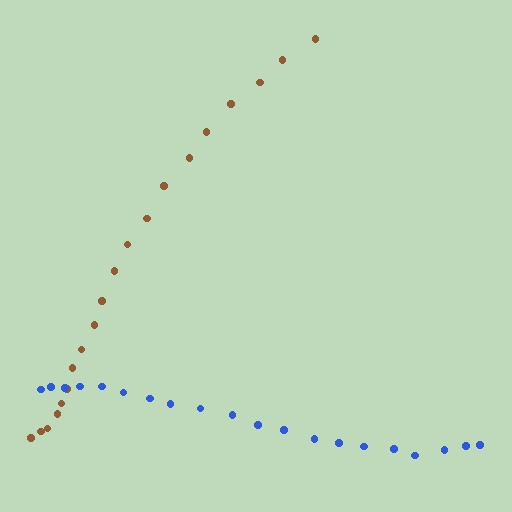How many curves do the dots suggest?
There are 2 distinct paths.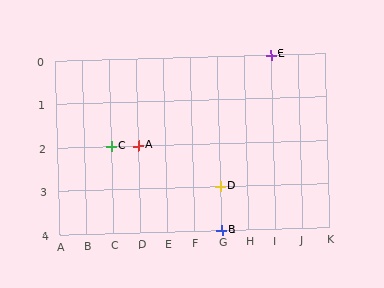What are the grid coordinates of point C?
Point C is at grid coordinates (C, 2).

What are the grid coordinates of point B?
Point B is at grid coordinates (G, 4).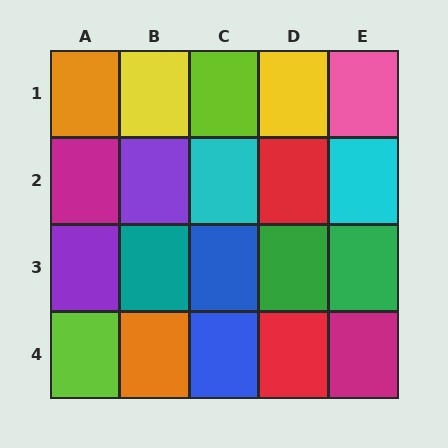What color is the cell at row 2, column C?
Cyan.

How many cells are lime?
2 cells are lime.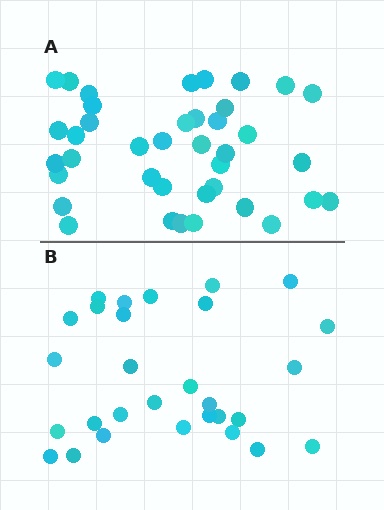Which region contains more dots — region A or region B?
Region A (the top region) has more dots.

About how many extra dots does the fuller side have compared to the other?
Region A has roughly 10 or so more dots than region B.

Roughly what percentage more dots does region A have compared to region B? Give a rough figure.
About 35% more.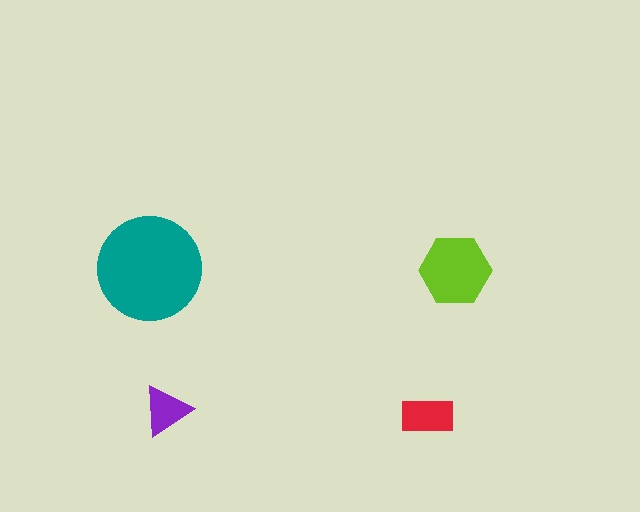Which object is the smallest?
The purple triangle.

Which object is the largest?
The teal circle.